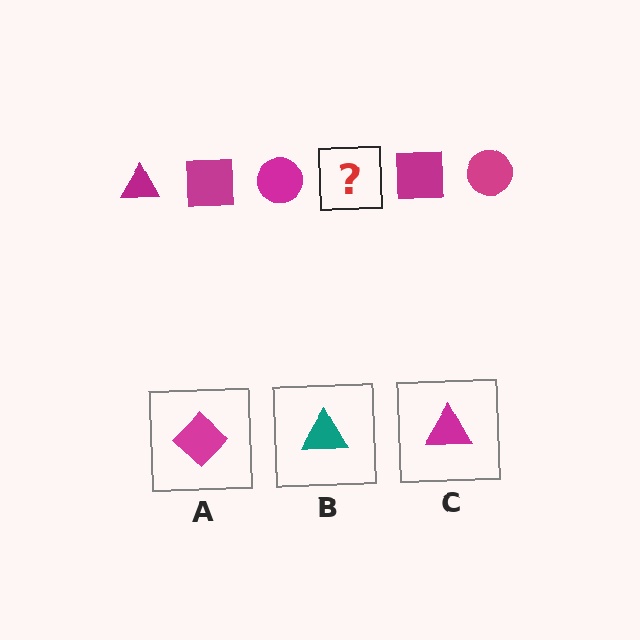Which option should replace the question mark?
Option C.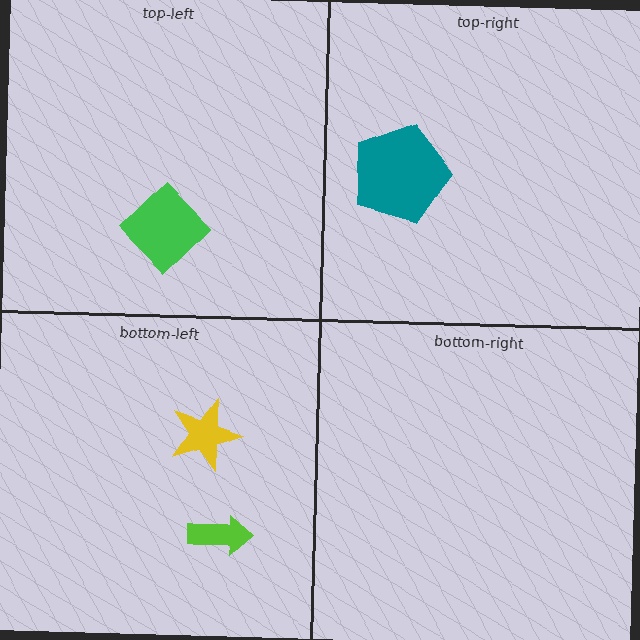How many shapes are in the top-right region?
1.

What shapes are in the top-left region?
The green diamond.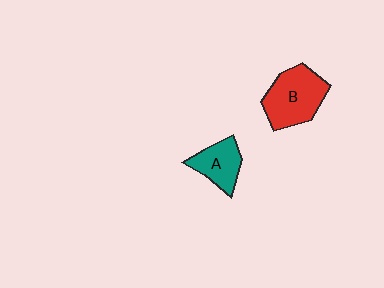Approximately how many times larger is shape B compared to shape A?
Approximately 1.6 times.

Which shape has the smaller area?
Shape A (teal).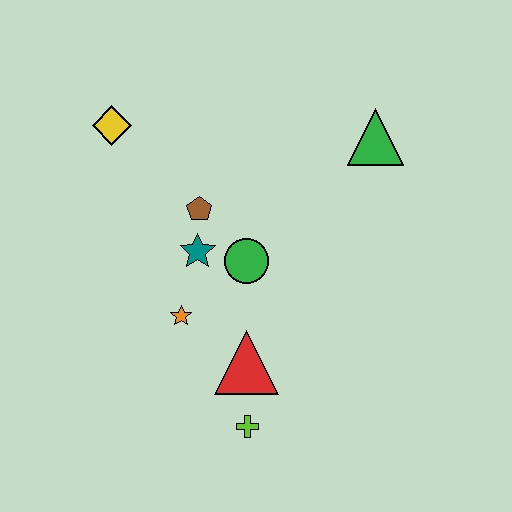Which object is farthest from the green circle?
The yellow diamond is farthest from the green circle.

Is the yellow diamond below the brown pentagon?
No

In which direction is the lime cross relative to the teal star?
The lime cross is below the teal star.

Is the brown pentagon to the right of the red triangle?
No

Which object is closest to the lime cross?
The red triangle is closest to the lime cross.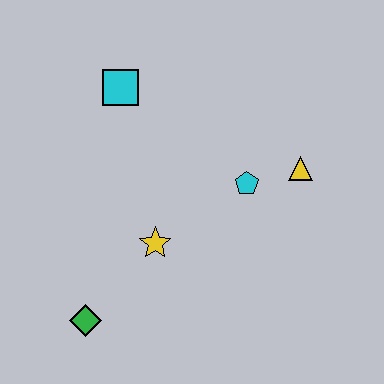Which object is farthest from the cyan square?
The green diamond is farthest from the cyan square.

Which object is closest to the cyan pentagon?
The yellow triangle is closest to the cyan pentagon.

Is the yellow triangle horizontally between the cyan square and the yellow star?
No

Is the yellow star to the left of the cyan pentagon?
Yes